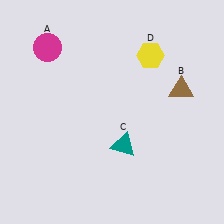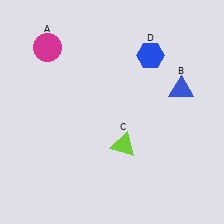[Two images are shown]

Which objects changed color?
B changed from brown to blue. C changed from teal to lime. D changed from yellow to blue.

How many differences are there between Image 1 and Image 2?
There are 3 differences between the two images.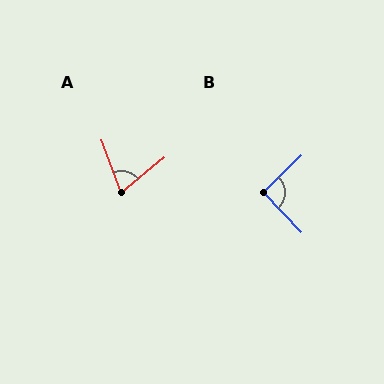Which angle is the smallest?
A, at approximately 72 degrees.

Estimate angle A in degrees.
Approximately 72 degrees.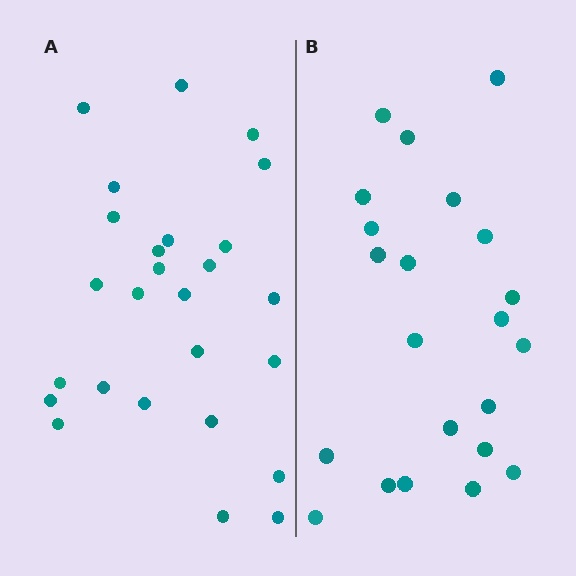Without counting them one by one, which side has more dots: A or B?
Region A (the left region) has more dots.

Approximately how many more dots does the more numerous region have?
Region A has about 4 more dots than region B.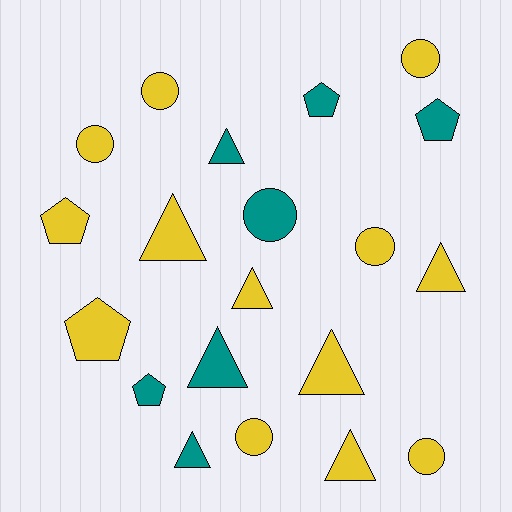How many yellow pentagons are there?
There are 2 yellow pentagons.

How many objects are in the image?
There are 20 objects.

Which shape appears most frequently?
Triangle, with 8 objects.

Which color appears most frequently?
Yellow, with 13 objects.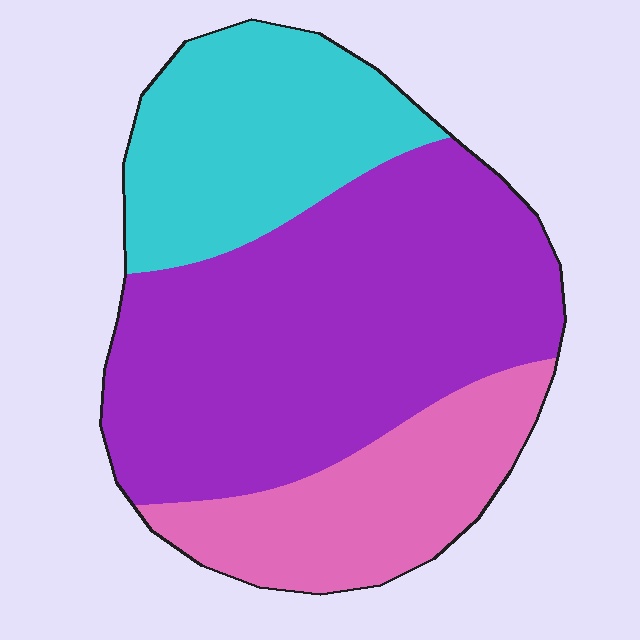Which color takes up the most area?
Purple, at roughly 55%.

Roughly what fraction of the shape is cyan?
Cyan takes up about one quarter (1/4) of the shape.